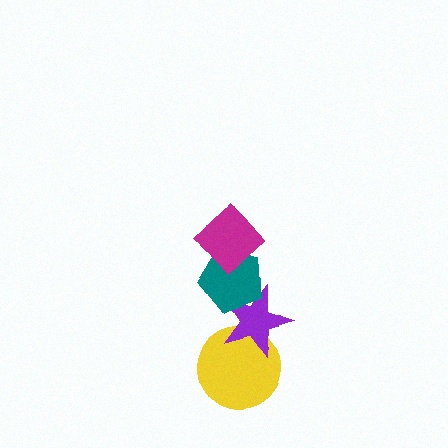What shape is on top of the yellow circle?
The purple star is on top of the yellow circle.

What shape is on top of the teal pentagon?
The magenta diamond is on top of the teal pentagon.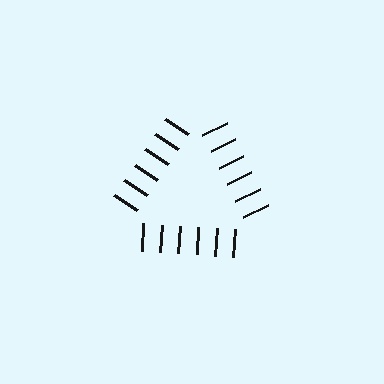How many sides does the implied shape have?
3 sides — the line-ends trace a triangle.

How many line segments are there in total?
18 — 6 along each of the 3 edges.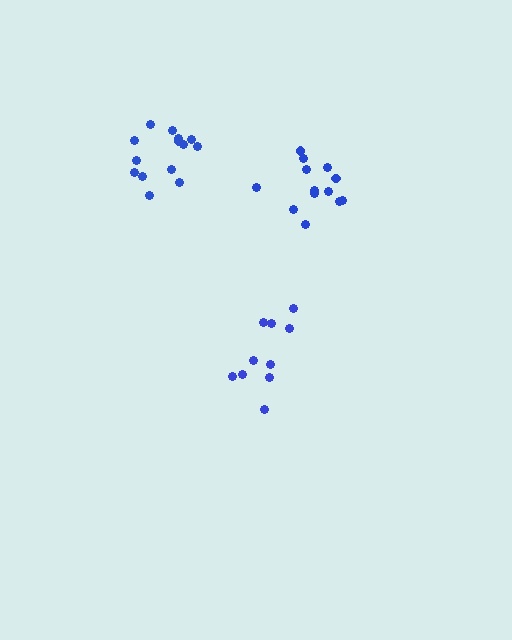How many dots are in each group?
Group 1: 13 dots, Group 2: 14 dots, Group 3: 10 dots (37 total).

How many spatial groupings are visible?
There are 3 spatial groupings.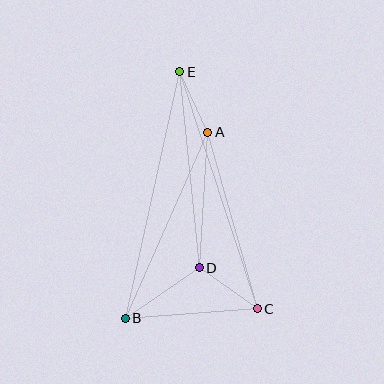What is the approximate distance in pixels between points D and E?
The distance between D and E is approximately 197 pixels.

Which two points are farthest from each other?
Points B and E are farthest from each other.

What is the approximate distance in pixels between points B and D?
The distance between B and D is approximately 90 pixels.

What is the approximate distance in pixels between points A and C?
The distance between A and C is approximately 184 pixels.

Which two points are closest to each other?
Points A and E are closest to each other.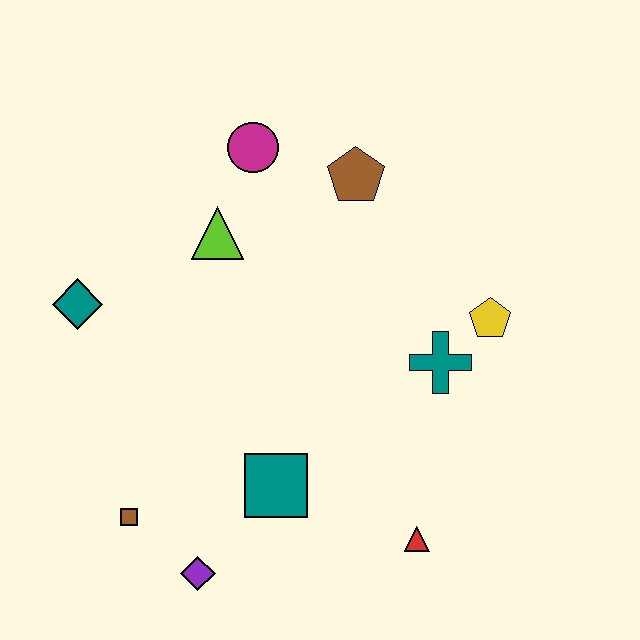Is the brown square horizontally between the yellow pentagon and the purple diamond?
No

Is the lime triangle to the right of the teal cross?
No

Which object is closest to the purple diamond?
The brown square is closest to the purple diamond.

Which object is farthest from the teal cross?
The teal diamond is farthest from the teal cross.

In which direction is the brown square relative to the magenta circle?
The brown square is below the magenta circle.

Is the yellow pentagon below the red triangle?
No